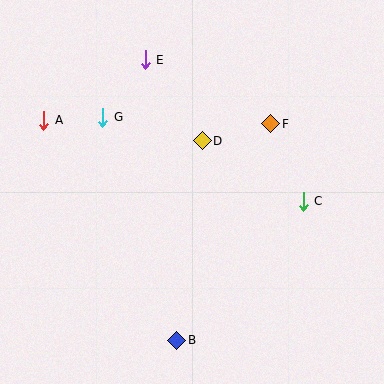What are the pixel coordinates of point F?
Point F is at (271, 124).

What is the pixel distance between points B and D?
The distance between B and D is 201 pixels.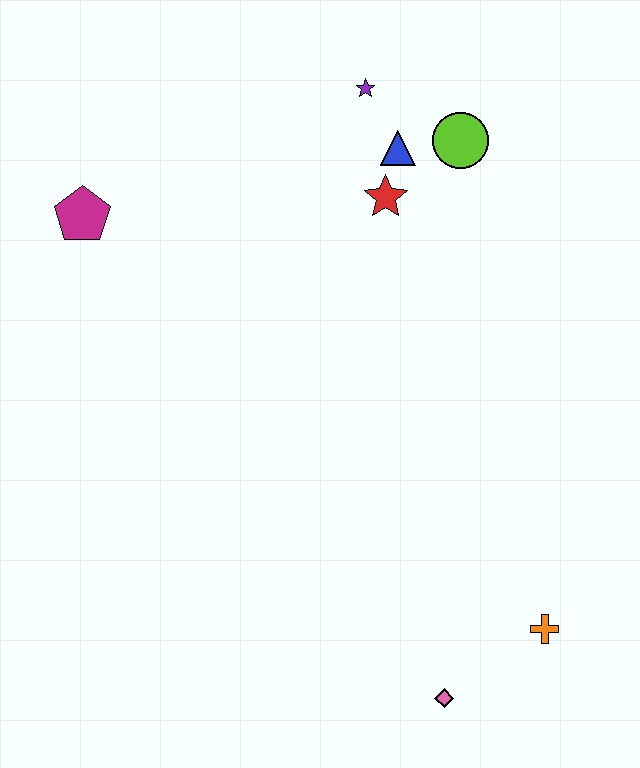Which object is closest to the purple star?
The blue triangle is closest to the purple star.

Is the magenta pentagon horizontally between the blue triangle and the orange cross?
No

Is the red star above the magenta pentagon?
Yes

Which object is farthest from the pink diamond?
The purple star is farthest from the pink diamond.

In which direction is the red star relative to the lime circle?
The red star is to the left of the lime circle.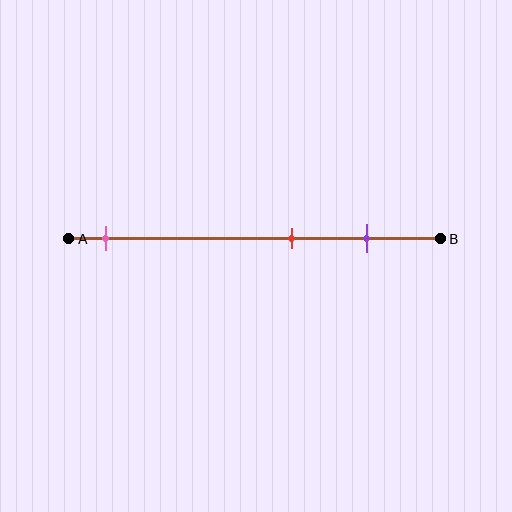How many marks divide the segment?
There are 3 marks dividing the segment.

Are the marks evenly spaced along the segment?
No, the marks are not evenly spaced.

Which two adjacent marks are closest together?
The red and purple marks are the closest adjacent pair.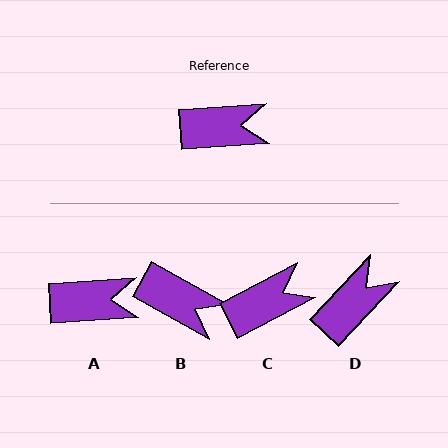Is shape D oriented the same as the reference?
No, it is off by about 43 degrees.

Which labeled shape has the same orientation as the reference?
A.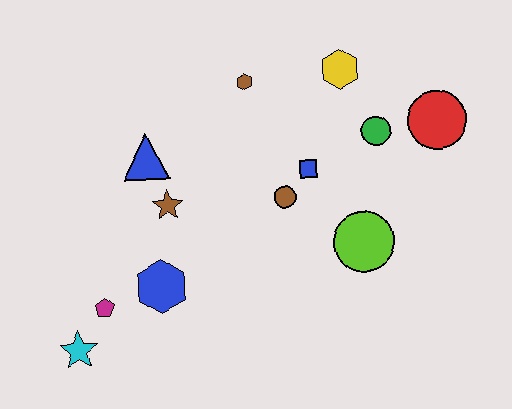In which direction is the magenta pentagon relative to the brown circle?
The magenta pentagon is to the left of the brown circle.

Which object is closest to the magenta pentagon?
The cyan star is closest to the magenta pentagon.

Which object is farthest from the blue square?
The cyan star is farthest from the blue square.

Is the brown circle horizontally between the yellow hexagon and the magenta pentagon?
Yes